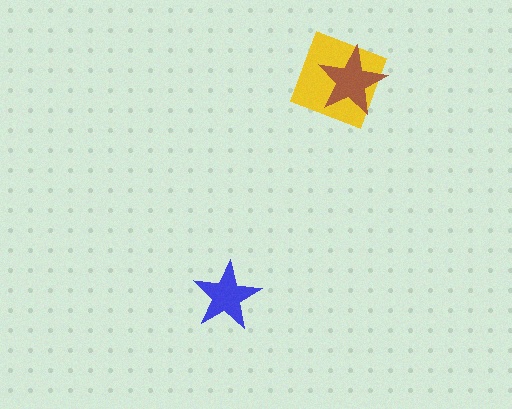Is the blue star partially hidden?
No, no other shape covers it.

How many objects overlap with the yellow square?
1 object overlaps with the yellow square.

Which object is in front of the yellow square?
The brown star is in front of the yellow square.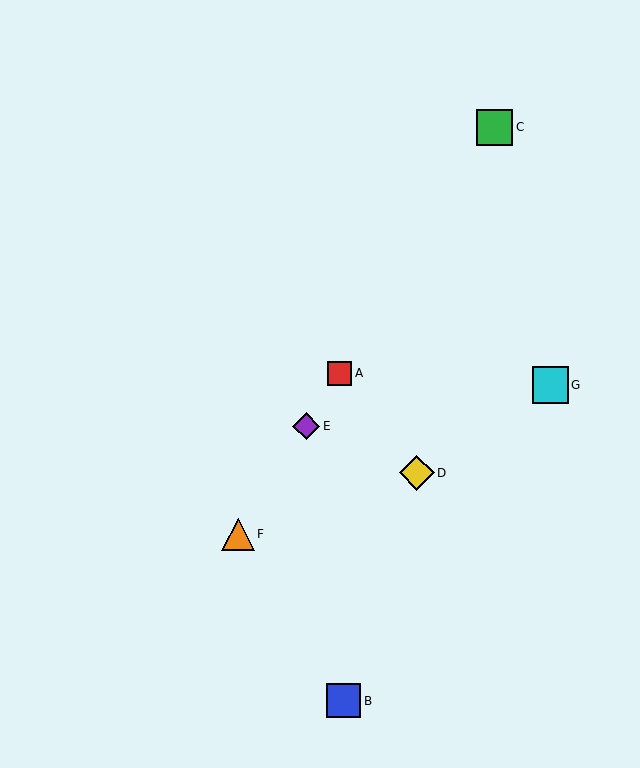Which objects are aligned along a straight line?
Objects A, C, E, F are aligned along a straight line.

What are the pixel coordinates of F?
Object F is at (238, 534).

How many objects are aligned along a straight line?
4 objects (A, C, E, F) are aligned along a straight line.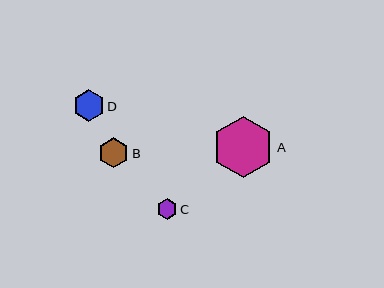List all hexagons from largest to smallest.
From largest to smallest: A, D, B, C.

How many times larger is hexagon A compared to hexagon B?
Hexagon A is approximately 2.1 times the size of hexagon B.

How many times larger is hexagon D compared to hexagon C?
Hexagon D is approximately 1.5 times the size of hexagon C.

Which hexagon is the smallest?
Hexagon C is the smallest with a size of approximately 21 pixels.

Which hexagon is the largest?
Hexagon A is the largest with a size of approximately 61 pixels.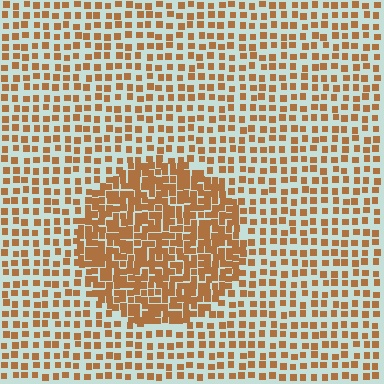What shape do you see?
I see a circle.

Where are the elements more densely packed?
The elements are more densely packed inside the circle boundary.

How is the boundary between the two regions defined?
The boundary is defined by a change in element density (approximately 2.1x ratio). All elements are the same color, size, and shape.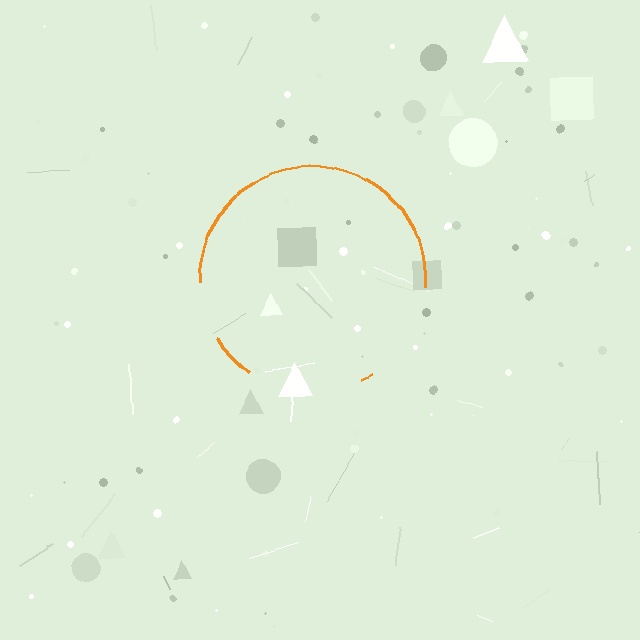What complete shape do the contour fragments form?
The contour fragments form a circle.